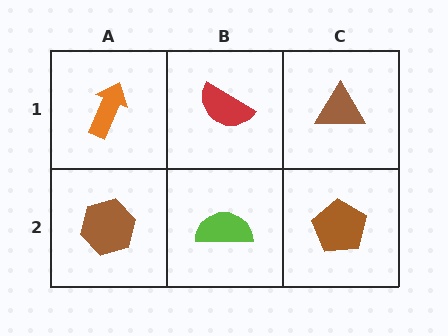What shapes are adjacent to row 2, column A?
An orange arrow (row 1, column A), a lime semicircle (row 2, column B).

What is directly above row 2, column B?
A red semicircle.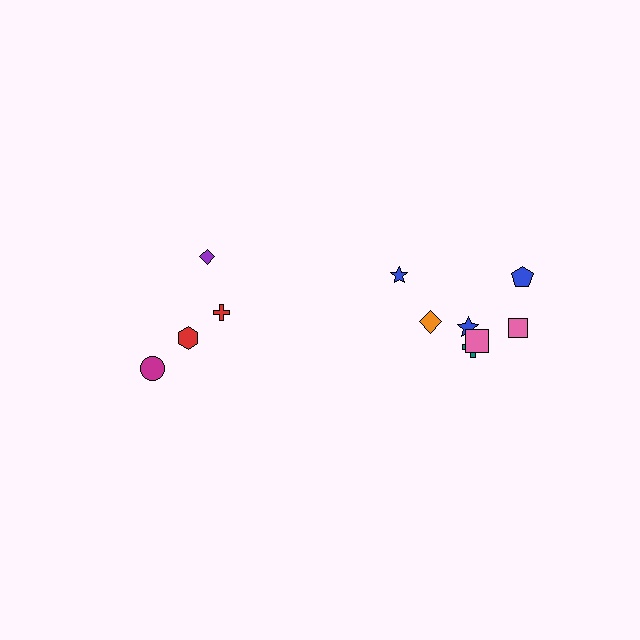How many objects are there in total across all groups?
There are 11 objects.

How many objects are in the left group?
There are 4 objects.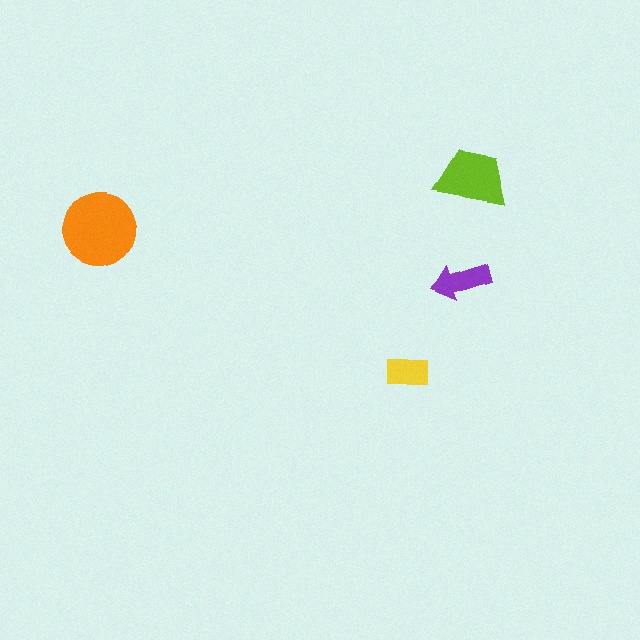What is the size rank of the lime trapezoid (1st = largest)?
2nd.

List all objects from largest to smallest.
The orange circle, the lime trapezoid, the purple arrow, the yellow rectangle.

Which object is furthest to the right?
The lime trapezoid is rightmost.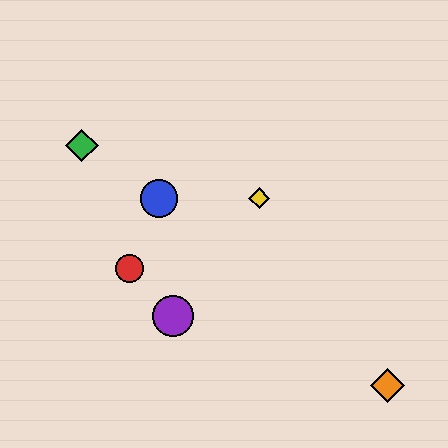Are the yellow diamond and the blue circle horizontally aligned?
Yes, both are at y≈198.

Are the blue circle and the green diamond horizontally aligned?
No, the blue circle is at y≈198 and the green diamond is at y≈145.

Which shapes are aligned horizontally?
The blue circle, the yellow diamond are aligned horizontally.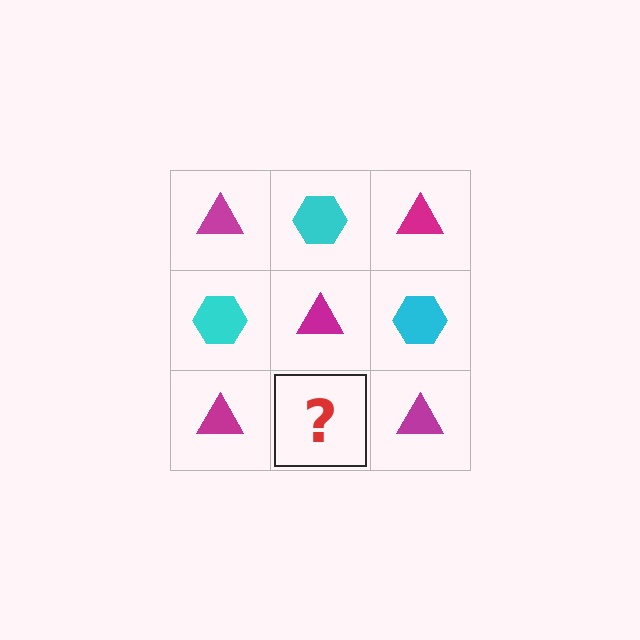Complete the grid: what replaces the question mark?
The question mark should be replaced with a cyan hexagon.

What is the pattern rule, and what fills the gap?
The rule is that it alternates magenta triangle and cyan hexagon in a checkerboard pattern. The gap should be filled with a cyan hexagon.